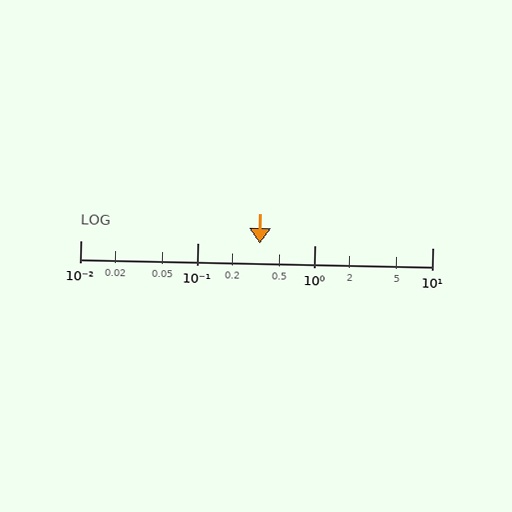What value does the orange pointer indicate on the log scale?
The pointer indicates approximately 0.34.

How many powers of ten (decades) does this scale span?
The scale spans 3 decades, from 0.01 to 10.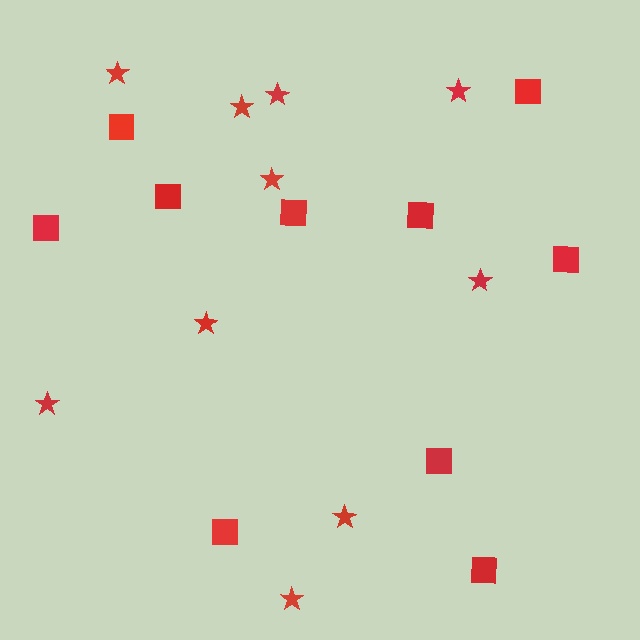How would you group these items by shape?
There are 2 groups: one group of squares (10) and one group of stars (10).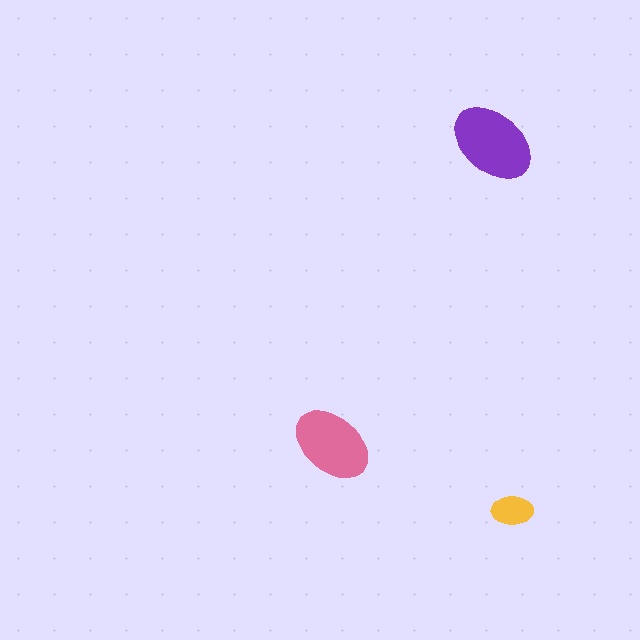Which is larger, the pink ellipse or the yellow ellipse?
The pink one.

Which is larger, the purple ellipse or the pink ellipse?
The purple one.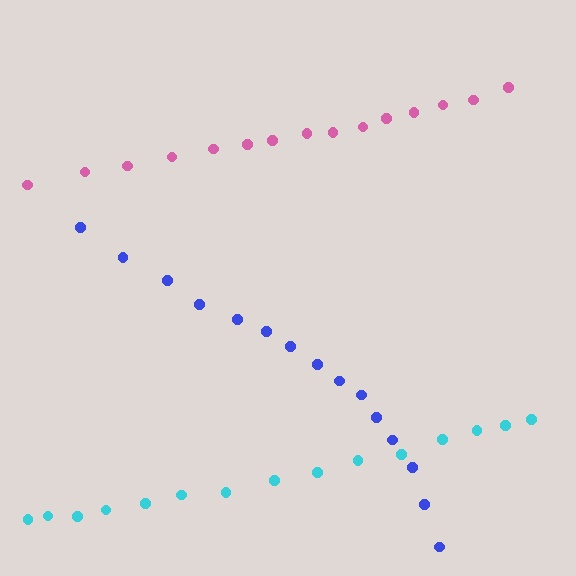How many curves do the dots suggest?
There are 3 distinct paths.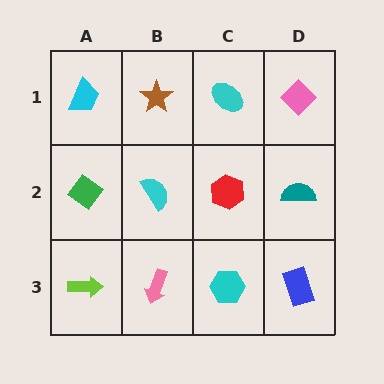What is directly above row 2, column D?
A pink diamond.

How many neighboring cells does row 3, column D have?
2.